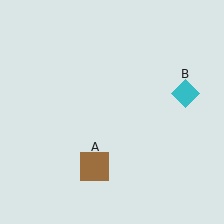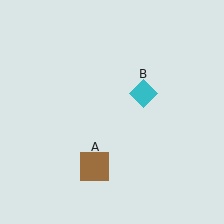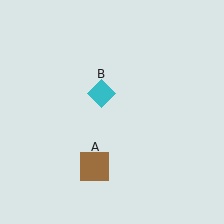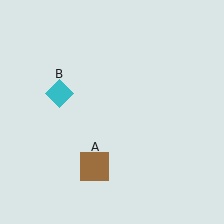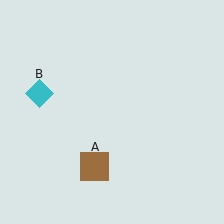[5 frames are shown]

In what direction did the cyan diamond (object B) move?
The cyan diamond (object B) moved left.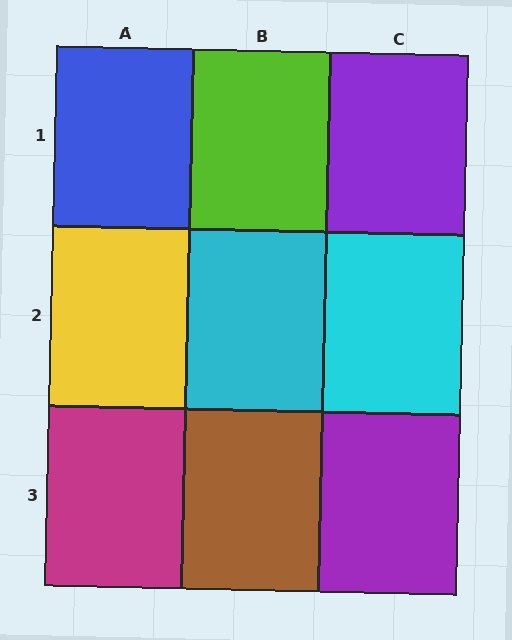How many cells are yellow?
1 cell is yellow.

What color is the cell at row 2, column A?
Yellow.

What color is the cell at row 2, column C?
Cyan.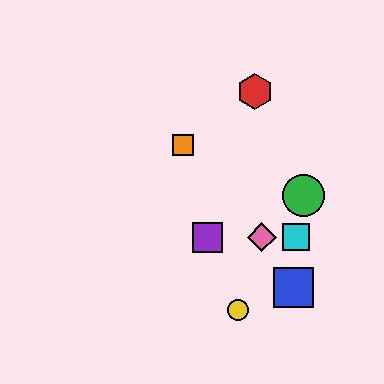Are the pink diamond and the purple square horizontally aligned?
Yes, both are at y≈237.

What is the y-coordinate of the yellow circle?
The yellow circle is at y≈310.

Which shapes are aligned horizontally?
The purple square, the cyan square, the pink diamond are aligned horizontally.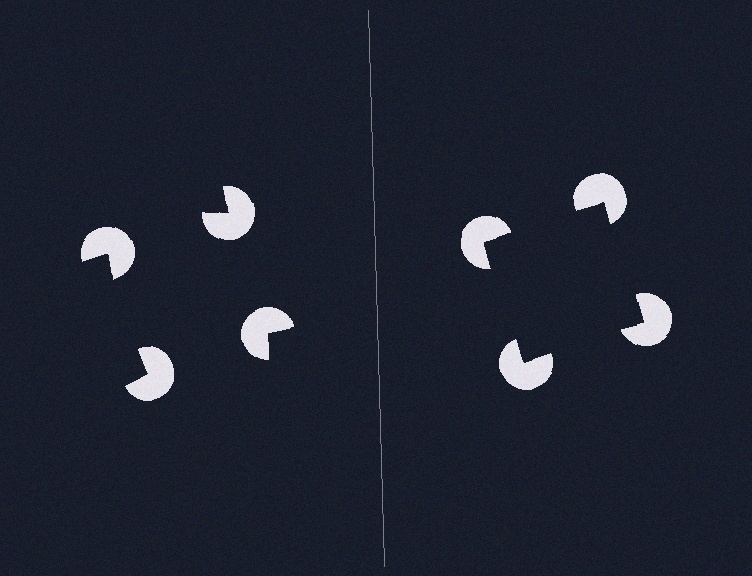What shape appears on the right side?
An illusory square.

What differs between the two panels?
The pac-man discs are positioned identically on both sides; only the wedge orientations differ. On the right they align to a square; on the left they are misaligned.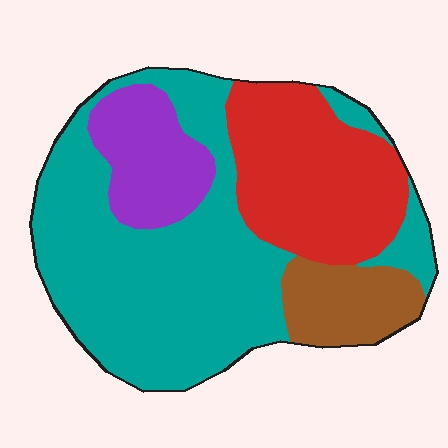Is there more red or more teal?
Teal.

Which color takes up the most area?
Teal, at roughly 50%.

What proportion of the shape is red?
Red takes up about one quarter (1/4) of the shape.